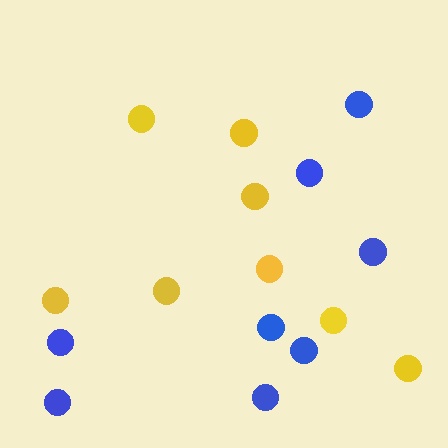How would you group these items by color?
There are 2 groups: one group of yellow circles (8) and one group of blue circles (8).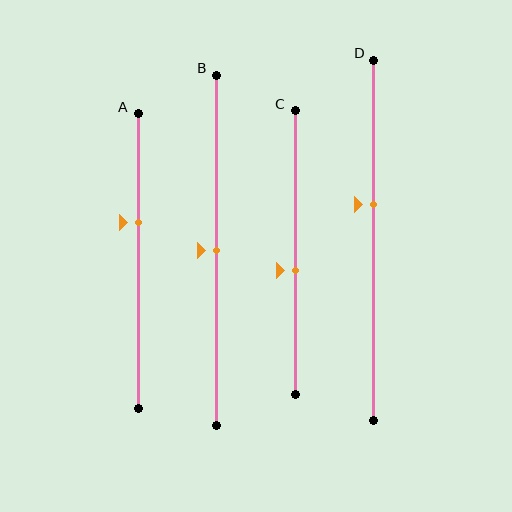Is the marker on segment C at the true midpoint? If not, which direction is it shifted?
No, the marker on segment C is shifted downward by about 6% of the segment length.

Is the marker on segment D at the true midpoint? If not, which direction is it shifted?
No, the marker on segment D is shifted upward by about 10% of the segment length.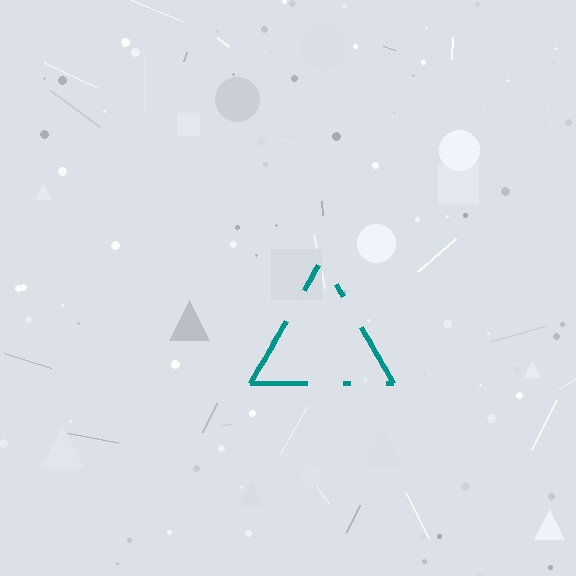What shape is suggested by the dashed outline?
The dashed outline suggests a triangle.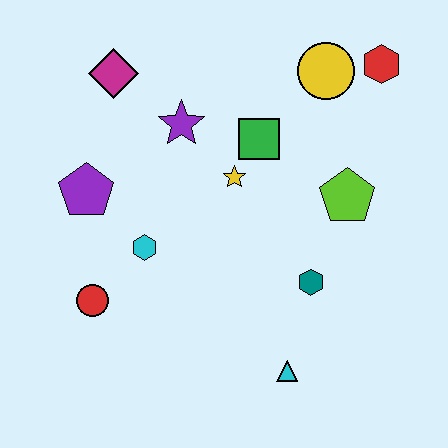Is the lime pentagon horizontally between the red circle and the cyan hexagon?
No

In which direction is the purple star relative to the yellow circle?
The purple star is to the left of the yellow circle.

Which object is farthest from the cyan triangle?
The magenta diamond is farthest from the cyan triangle.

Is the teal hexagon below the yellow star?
Yes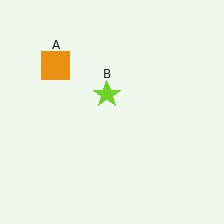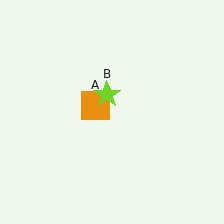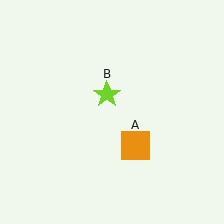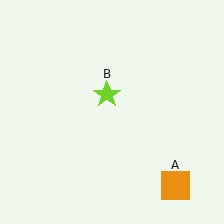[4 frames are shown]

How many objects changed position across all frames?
1 object changed position: orange square (object A).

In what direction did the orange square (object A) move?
The orange square (object A) moved down and to the right.